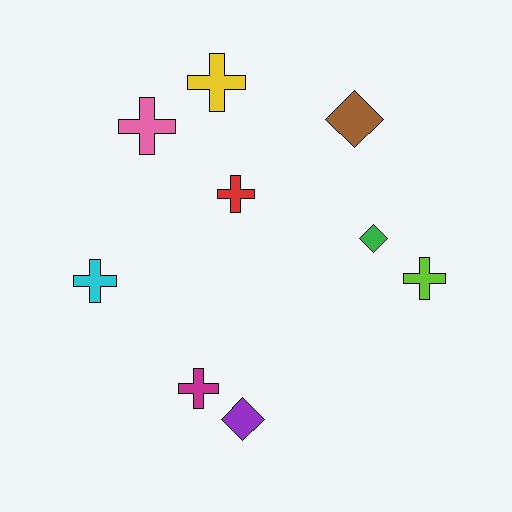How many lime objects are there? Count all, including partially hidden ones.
There is 1 lime object.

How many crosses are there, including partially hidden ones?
There are 6 crosses.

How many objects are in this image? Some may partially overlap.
There are 9 objects.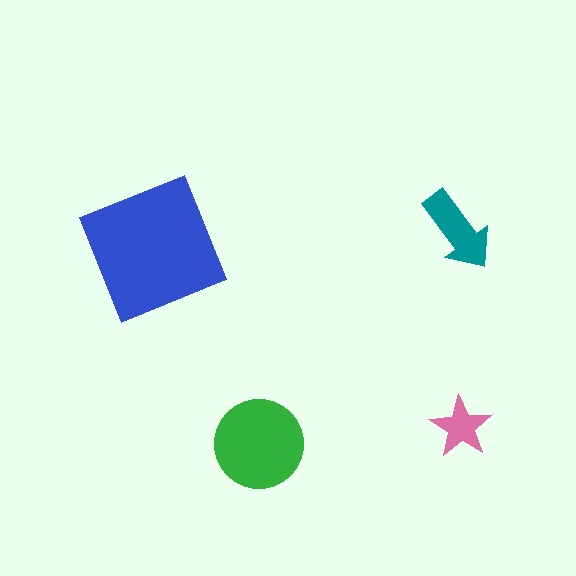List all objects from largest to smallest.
The blue square, the green circle, the teal arrow, the pink star.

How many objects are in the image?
There are 4 objects in the image.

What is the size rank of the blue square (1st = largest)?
1st.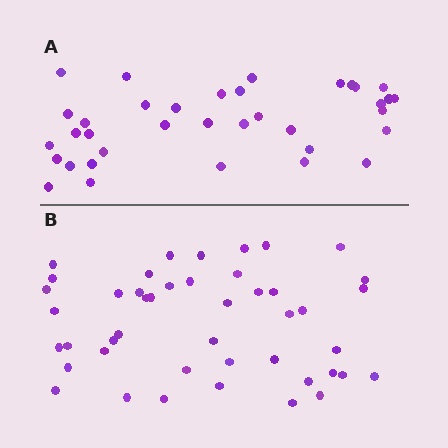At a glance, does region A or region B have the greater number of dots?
Region B (the bottom region) has more dots.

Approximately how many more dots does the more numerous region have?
Region B has roughly 8 or so more dots than region A.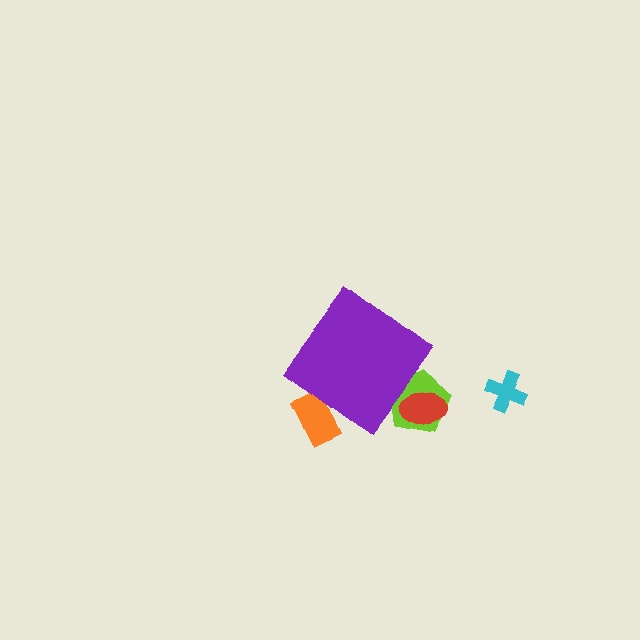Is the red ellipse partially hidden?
Yes, the red ellipse is partially hidden behind the purple diamond.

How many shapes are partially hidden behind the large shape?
3 shapes are partially hidden.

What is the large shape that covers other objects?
A purple diamond.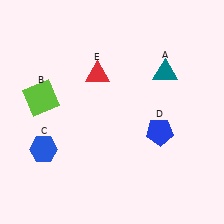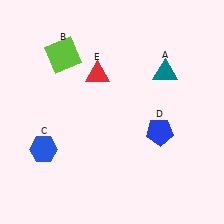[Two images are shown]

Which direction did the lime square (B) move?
The lime square (B) moved up.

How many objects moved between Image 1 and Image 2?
1 object moved between the two images.